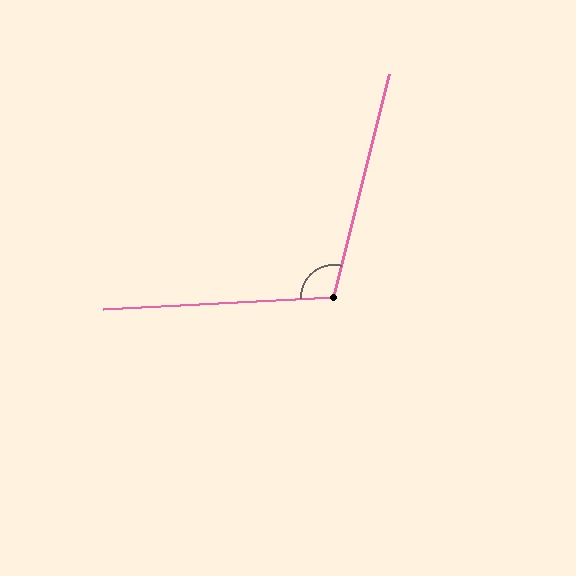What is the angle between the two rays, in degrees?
Approximately 107 degrees.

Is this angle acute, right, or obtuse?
It is obtuse.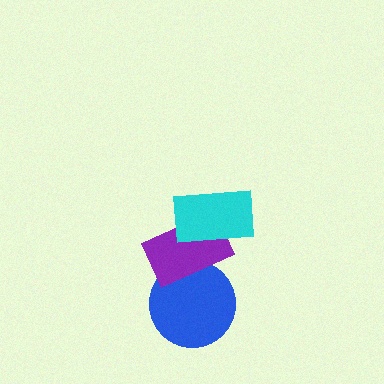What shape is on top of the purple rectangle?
The cyan rectangle is on top of the purple rectangle.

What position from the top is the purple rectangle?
The purple rectangle is 2nd from the top.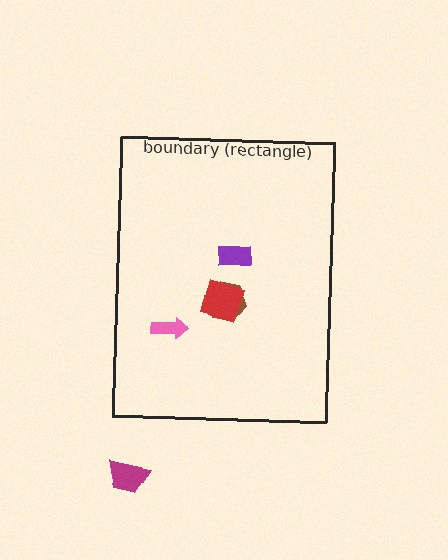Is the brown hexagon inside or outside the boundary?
Inside.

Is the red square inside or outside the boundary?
Inside.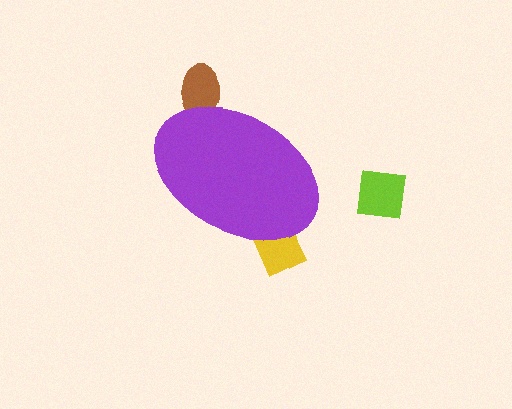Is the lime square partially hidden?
No, the lime square is fully visible.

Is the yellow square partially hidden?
Yes, the yellow square is partially hidden behind the purple ellipse.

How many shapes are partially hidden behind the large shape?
2 shapes are partially hidden.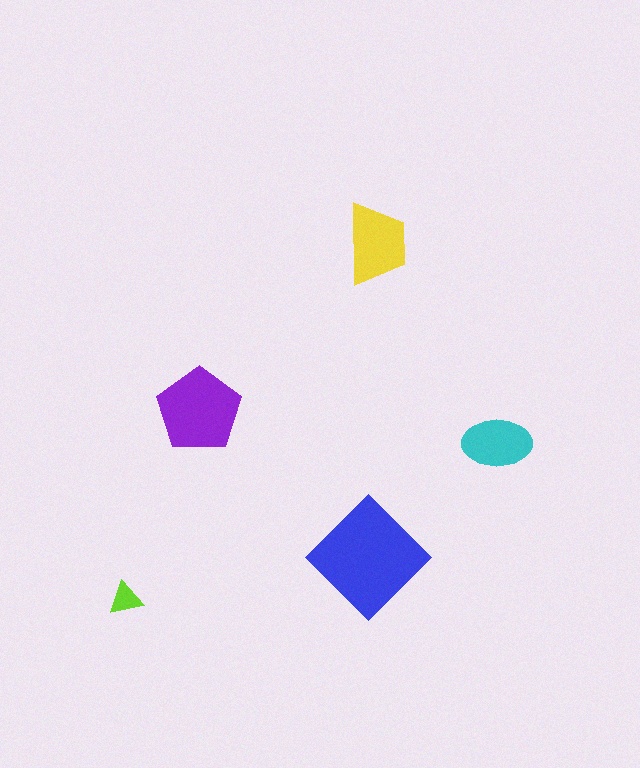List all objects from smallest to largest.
The lime triangle, the cyan ellipse, the yellow trapezoid, the purple pentagon, the blue diamond.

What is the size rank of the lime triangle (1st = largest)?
5th.